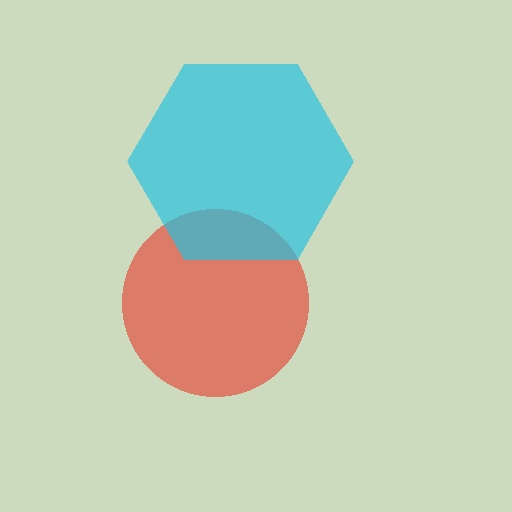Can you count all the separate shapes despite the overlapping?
Yes, there are 2 separate shapes.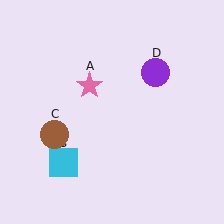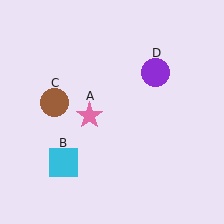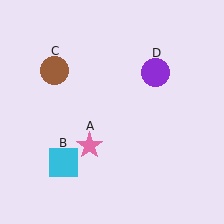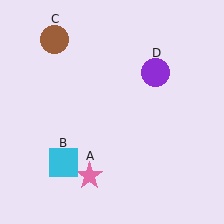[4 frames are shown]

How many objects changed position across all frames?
2 objects changed position: pink star (object A), brown circle (object C).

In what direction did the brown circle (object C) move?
The brown circle (object C) moved up.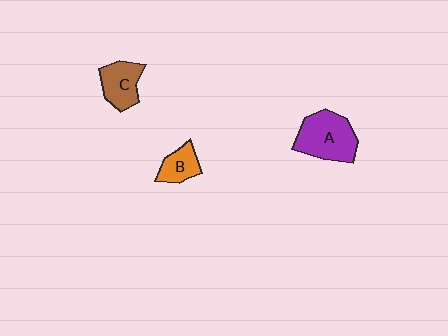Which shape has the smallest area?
Shape B (orange).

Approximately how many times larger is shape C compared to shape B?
Approximately 1.4 times.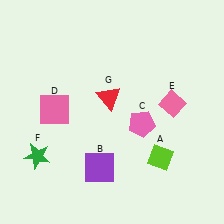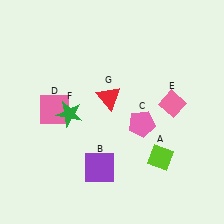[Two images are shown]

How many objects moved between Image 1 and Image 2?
1 object moved between the two images.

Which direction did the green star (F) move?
The green star (F) moved up.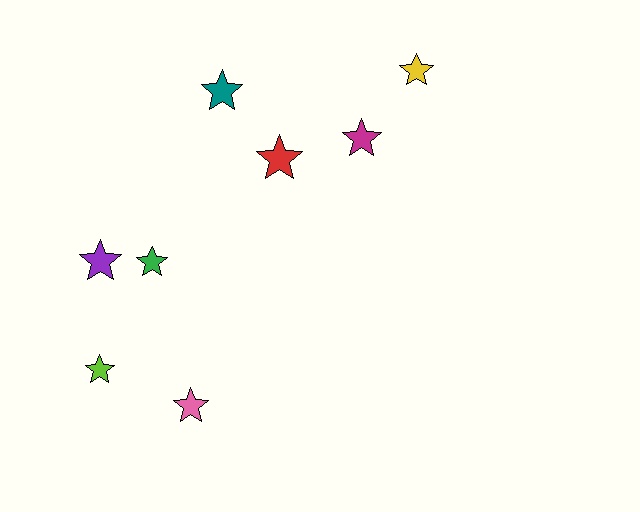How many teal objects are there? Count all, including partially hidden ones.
There is 1 teal object.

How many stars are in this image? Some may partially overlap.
There are 8 stars.